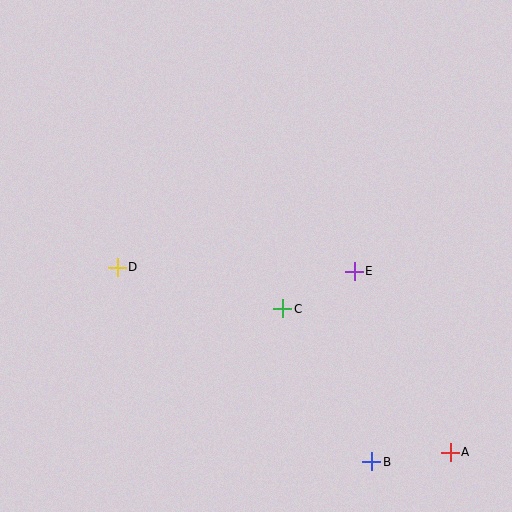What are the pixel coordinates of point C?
Point C is at (283, 309).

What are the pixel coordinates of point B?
Point B is at (372, 462).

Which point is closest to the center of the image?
Point C at (283, 309) is closest to the center.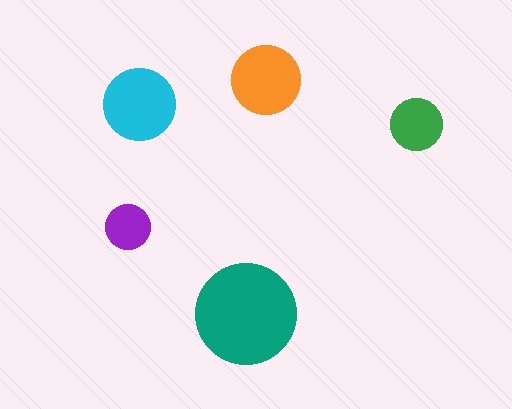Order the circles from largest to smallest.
the teal one, the cyan one, the orange one, the green one, the purple one.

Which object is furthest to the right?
The green circle is rightmost.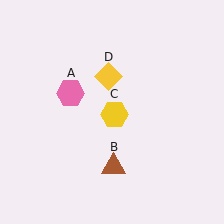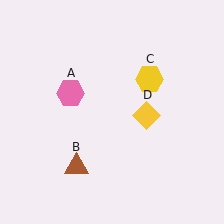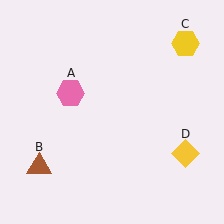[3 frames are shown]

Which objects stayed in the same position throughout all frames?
Pink hexagon (object A) remained stationary.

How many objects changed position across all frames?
3 objects changed position: brown triangle (object B), yellow hexagon (object C), yellow diamond (object D).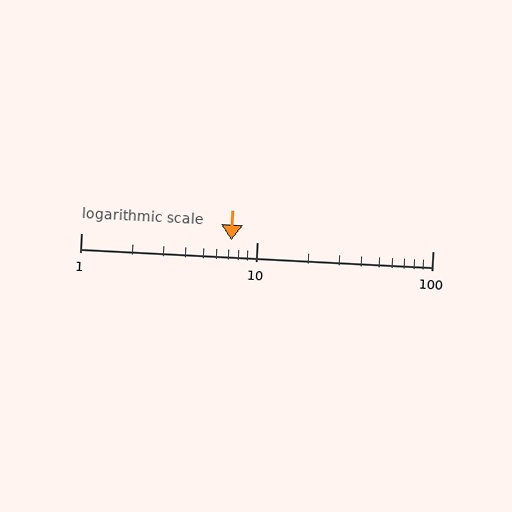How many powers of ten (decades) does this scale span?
The scale spans 2 decades, from 1 to 100.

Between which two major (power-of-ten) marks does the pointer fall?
The pointer is between 1 and 10.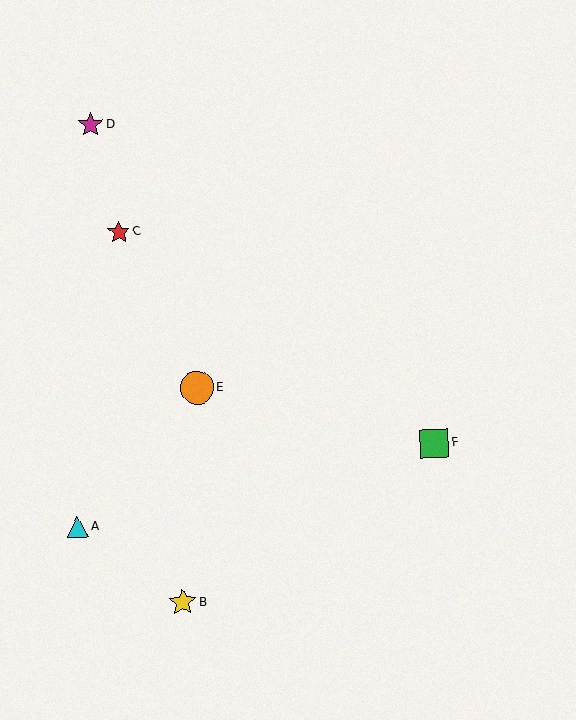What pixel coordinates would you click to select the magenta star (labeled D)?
Click at (90, 125) to select the magenta star D.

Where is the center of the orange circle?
The center of the orange circle is at (197, 388).